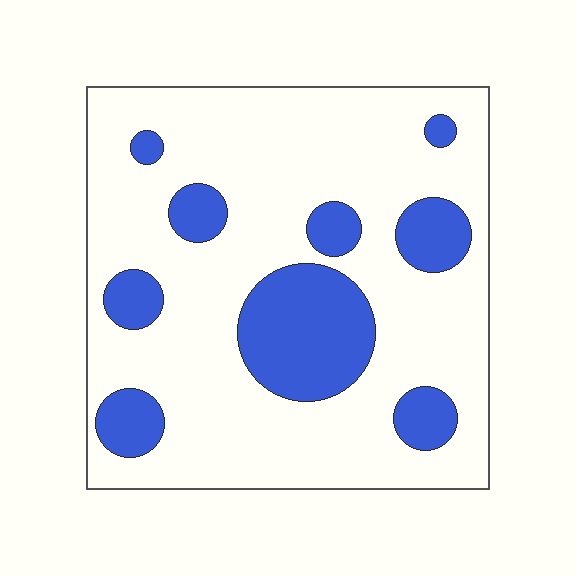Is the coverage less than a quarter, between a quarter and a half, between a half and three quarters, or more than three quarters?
Less than a quarter.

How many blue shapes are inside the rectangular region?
9.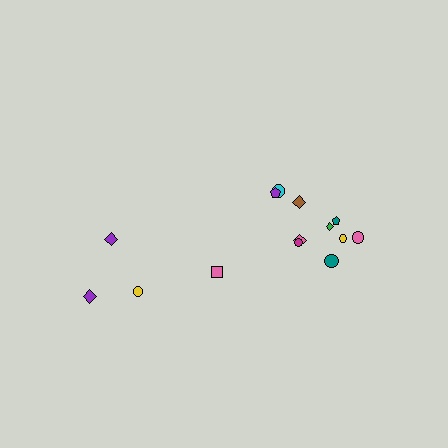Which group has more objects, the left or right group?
The right group.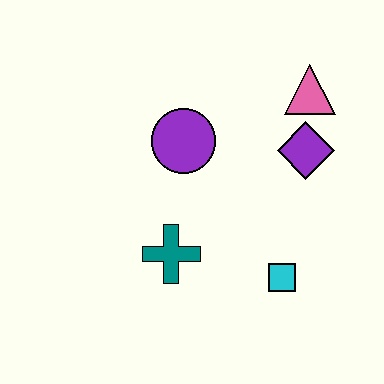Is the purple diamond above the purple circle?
No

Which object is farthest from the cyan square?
The pink triangle is farthest from the cyan square.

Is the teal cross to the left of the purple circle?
Yes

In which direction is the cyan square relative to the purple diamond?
The cyan square is below the purple diamond.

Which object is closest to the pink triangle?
The purple diamond is closest to the pink triangle.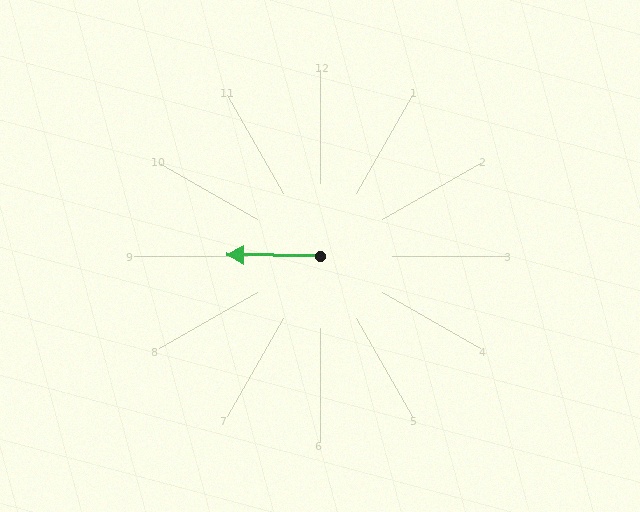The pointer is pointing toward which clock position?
Roughly 9 o'clock.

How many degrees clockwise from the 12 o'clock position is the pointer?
Approximately 271 degrees.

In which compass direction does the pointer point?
West.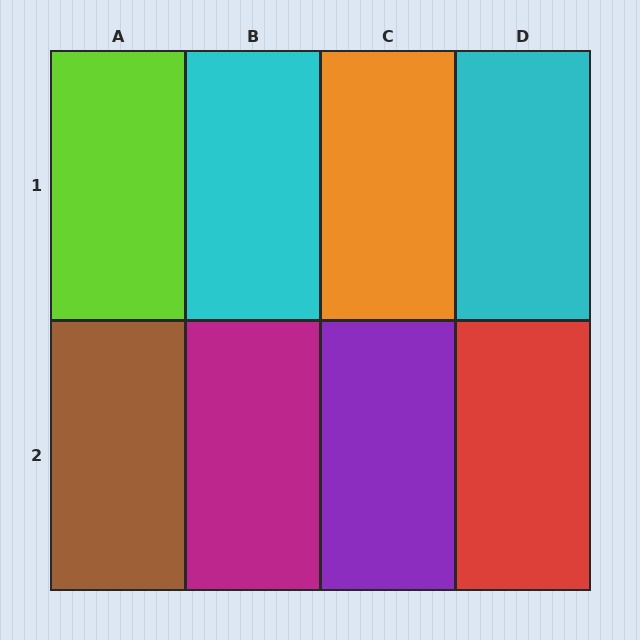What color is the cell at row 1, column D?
Cyan.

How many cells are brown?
1 cell is brown.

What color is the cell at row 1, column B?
Cyan.